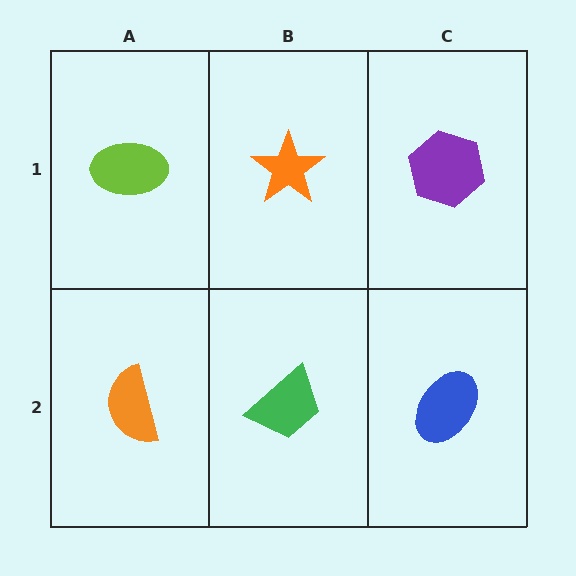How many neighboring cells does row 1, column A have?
2.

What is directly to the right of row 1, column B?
A purple hexagon.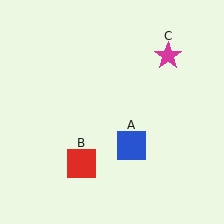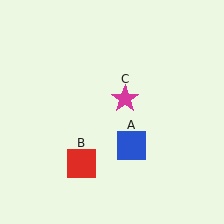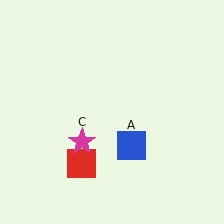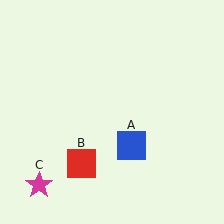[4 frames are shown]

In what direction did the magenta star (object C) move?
The magenta star (object C) moved down and to the left.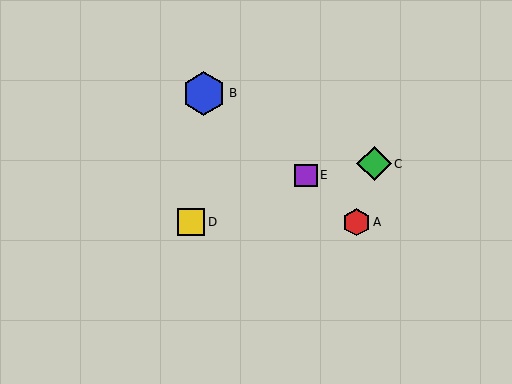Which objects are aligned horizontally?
Objects A, D are aligned horizontally.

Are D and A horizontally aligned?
Yes, both are at y≈222.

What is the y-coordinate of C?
Object C is at y≈164.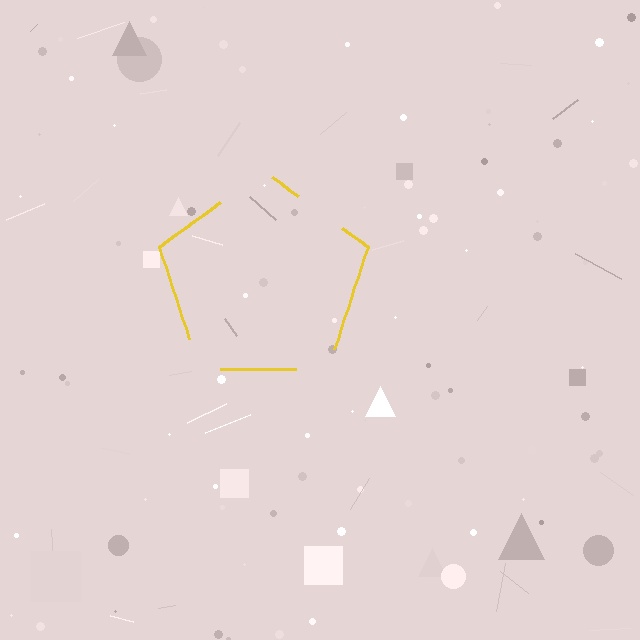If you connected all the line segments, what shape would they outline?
They would outline a pentagon.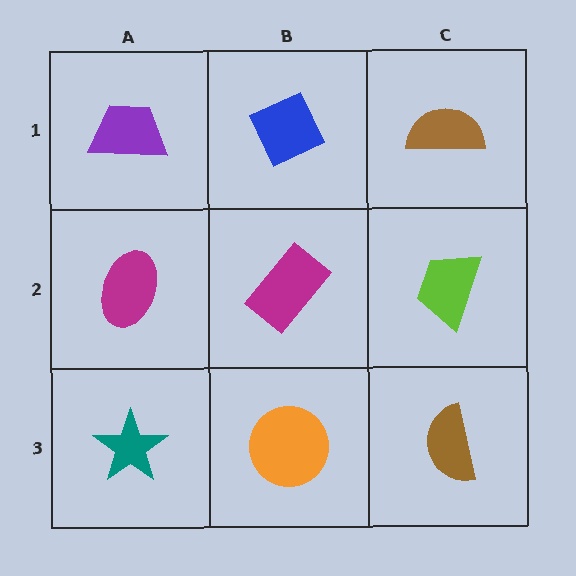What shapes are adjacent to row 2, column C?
A brown semicircle (row 1, column C), a brown semicircle (row 3, column C), a magenta rectangle (row 2, column B).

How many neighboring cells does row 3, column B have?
3.